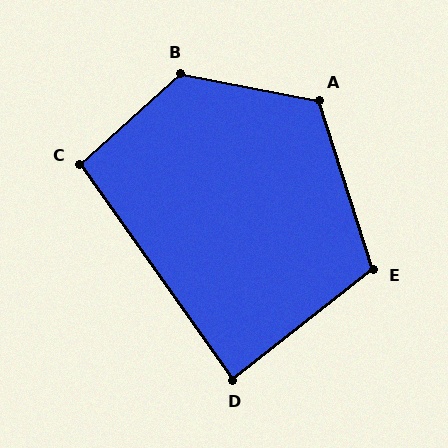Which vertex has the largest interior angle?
B, at approximately 127 degrees.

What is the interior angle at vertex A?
Approximately 118 degrees (obtuse).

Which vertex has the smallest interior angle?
D, at approximately 87 degrees.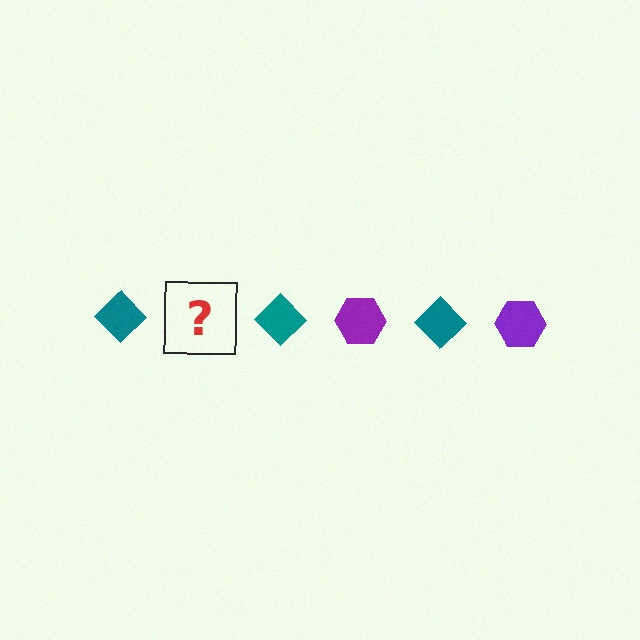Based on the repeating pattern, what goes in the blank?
The blank should be a purple hexagon.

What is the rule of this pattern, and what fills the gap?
The rule is that the pattern alternates between teal diamond and purple hexagon. The gap should be filled with a purple hexagon.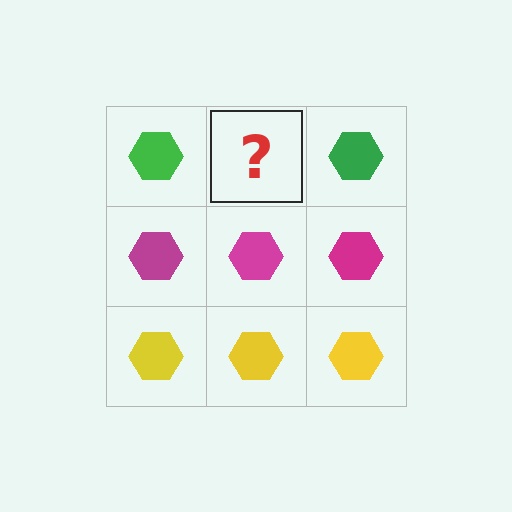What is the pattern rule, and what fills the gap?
The rule is that each row has a consistent color. The gap should be filled with a green hexagon.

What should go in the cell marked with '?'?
The missing cell should contain a green hexagon.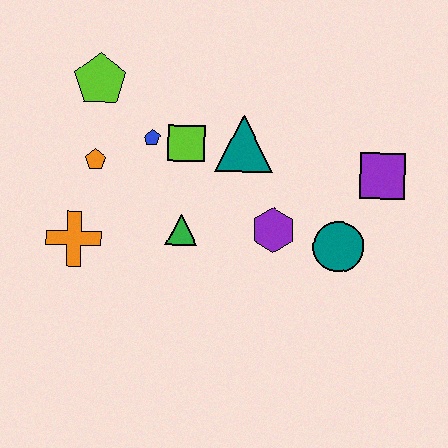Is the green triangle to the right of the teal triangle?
No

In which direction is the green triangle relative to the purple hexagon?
The green triangle is to the left of the purple hexagon.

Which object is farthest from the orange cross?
The purple square is farthest from the orange cross.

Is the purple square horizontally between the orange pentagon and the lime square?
No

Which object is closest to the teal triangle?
The lime square is closest to the teal triangle.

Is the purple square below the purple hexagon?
No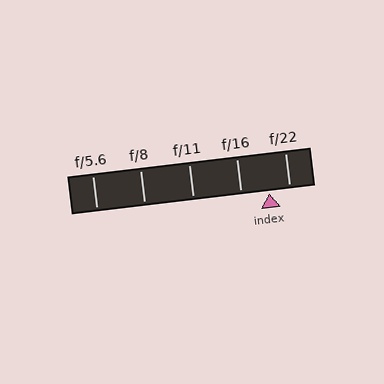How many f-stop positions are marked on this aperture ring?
There are 5 f-stop positions marked.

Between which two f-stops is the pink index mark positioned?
The index mark is between f/16 and f/22.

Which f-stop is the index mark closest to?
The index mark is closest to f/22.